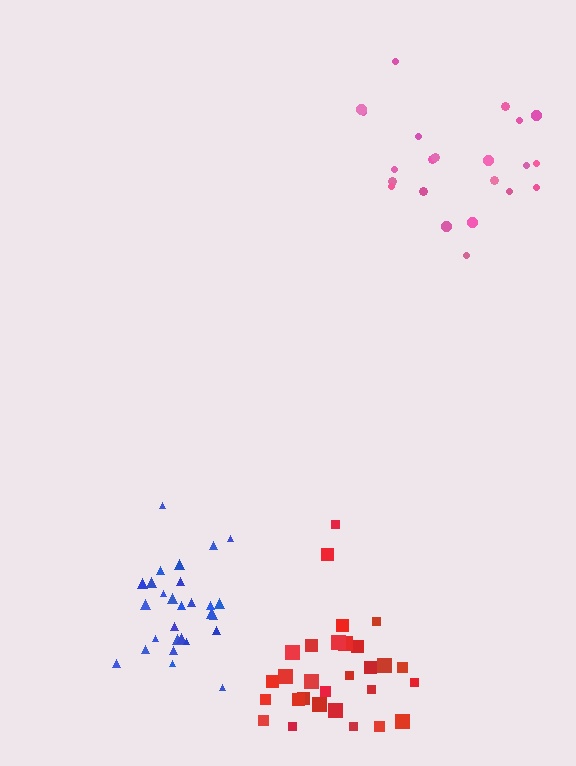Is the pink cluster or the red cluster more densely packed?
Red.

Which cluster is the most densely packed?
Blue.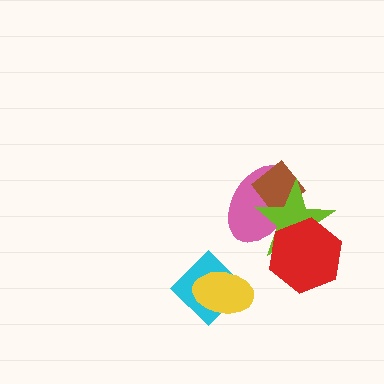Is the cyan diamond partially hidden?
Yes, it is partially covered by another shape.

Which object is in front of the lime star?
The red hexagon is in front of the lime star.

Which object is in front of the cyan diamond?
The yellow ellipse is in front of the cyan diamond.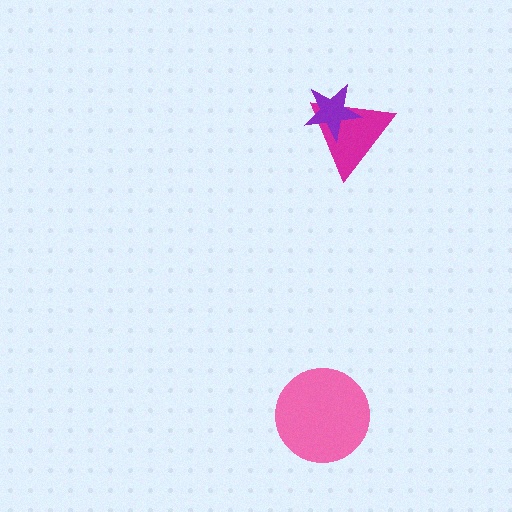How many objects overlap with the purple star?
1 object overlaps with the purple star.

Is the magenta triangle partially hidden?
Yes, it is partially covered by another shape.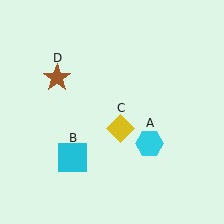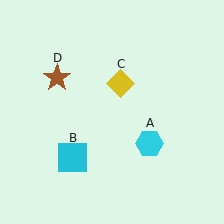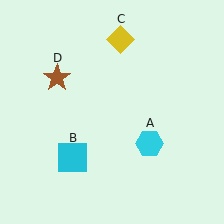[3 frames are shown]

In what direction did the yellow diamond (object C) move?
The yellow diamond (object C) moved up.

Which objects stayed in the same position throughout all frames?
Cyan hexagon (object A) and cyan square (object B) and brown star (object D) remained stationary.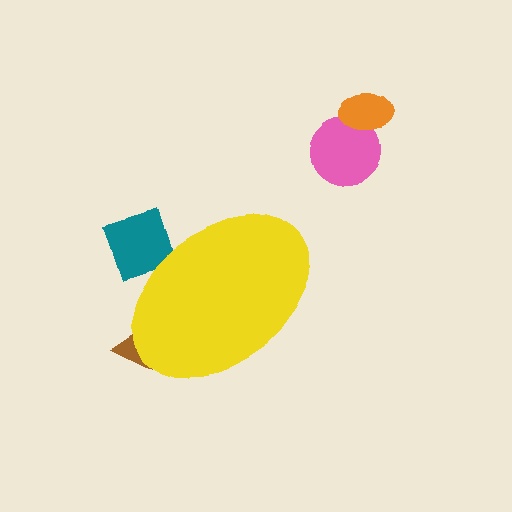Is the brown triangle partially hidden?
Yes, the brown triangle is partially hidden behind the yellow ellipse.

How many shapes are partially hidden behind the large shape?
2 shapes are partially hidden.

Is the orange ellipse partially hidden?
No, the orange ellipse is fully visible.